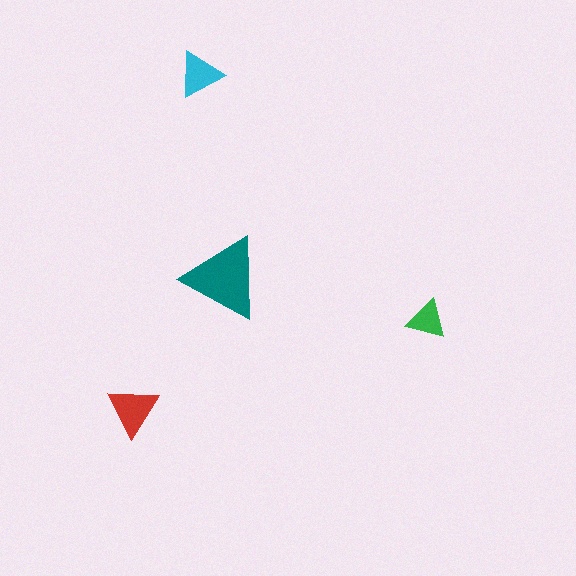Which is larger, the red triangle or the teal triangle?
The teal one.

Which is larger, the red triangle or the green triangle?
The red one.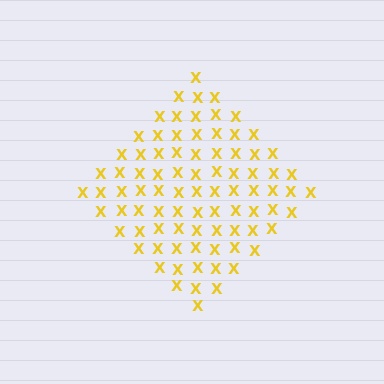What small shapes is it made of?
It is made of small letter X's.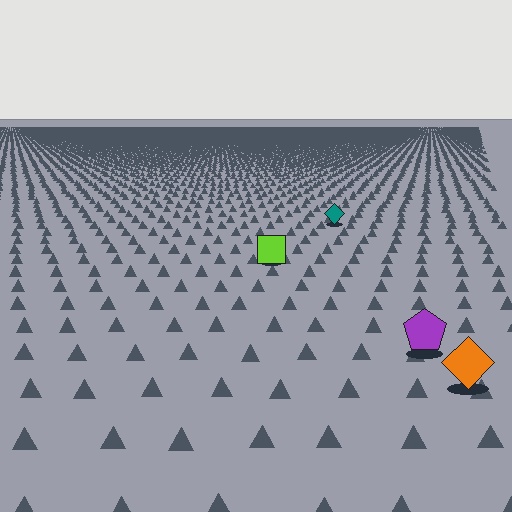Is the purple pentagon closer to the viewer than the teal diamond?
Yes. The purple pentagon is closer — you can tell from the texture gradient: the ground texture is coarser near it.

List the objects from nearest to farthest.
From nearest to farthest: the orange diamond, the purple pentagon, the lime square, the teal diamond.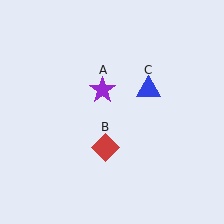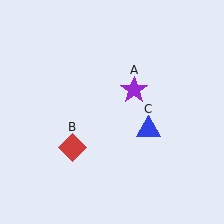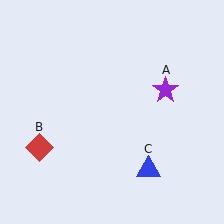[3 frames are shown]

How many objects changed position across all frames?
3 objects changed position: purple star (object A), red diamond (object B), blue triangle (object C).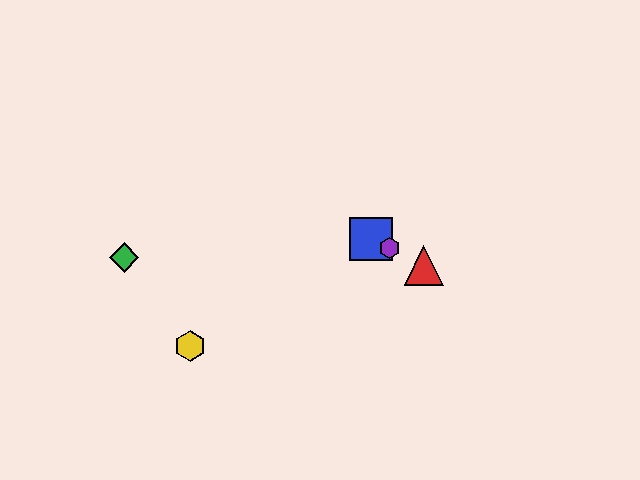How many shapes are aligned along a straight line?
3 shapes (the red triangle, the blue square, the purple hexagon) are aligned along a straight line.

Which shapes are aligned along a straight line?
The red triangle, the blue square, the purple hexagon are aligned along a straight line.